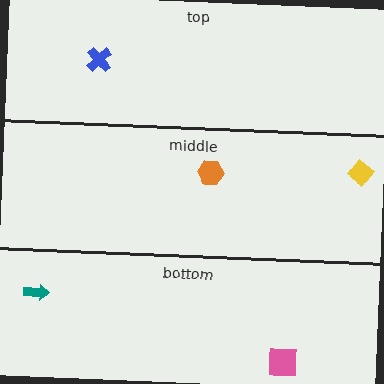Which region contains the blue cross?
The top region.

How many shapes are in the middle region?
2.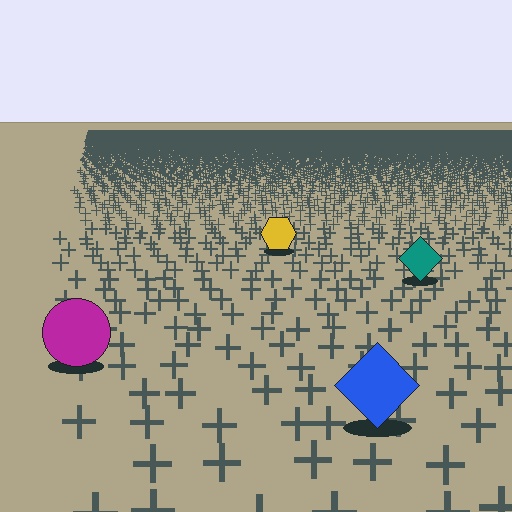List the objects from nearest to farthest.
From nearest to farthest: the blue diamond, the magenta circle, the teal diamond, the yellow hexagon.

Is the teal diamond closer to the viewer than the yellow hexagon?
Yes. The teal diamond is closer — you can tell from the texture gradient: the ground texture is coarser near it.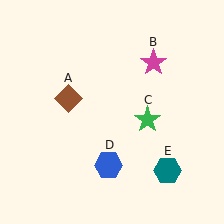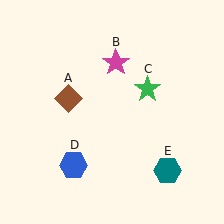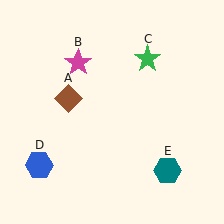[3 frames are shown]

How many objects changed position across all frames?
3 objects changed position: magenta star (object B), green star (object C), blue hexagon (object D).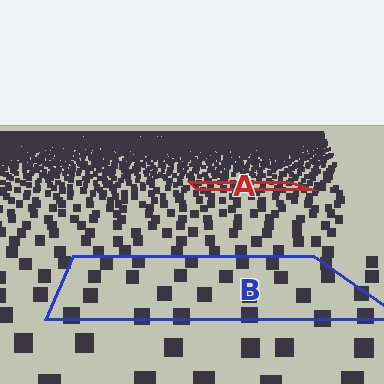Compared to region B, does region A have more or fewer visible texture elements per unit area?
Region A has more texture elements per unit area — they are packed more densely because it is farther away.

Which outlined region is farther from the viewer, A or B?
Region A is farther from the viewer — the texture elements inside it appear smaller and more densely packed.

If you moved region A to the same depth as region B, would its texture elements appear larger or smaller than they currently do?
They would appear larger. At a closer depth, the same texture elements are projected at a bigger on-screen size.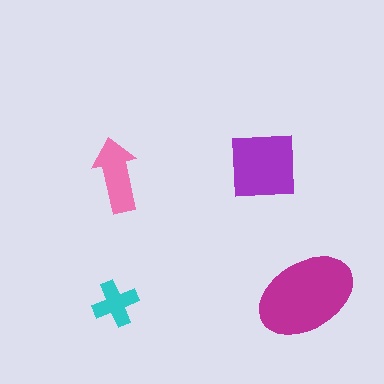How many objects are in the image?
There are 4 objects in the image.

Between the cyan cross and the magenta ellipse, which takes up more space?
The magenta ellipse.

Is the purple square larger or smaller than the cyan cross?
Larger.